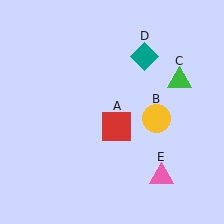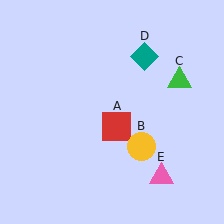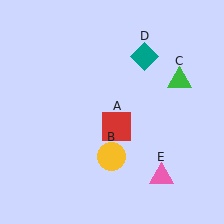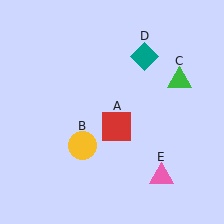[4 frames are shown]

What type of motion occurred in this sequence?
The yellow circle (object B) rotated clockwise around the center of the scene.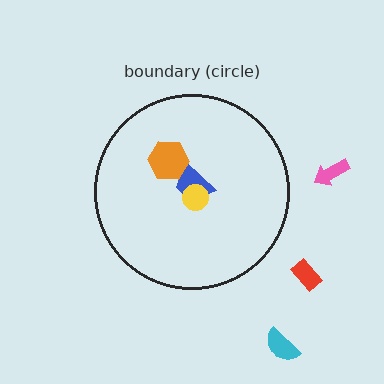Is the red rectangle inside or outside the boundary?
Outside.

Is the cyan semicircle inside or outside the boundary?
Outside.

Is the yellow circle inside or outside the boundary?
Inside.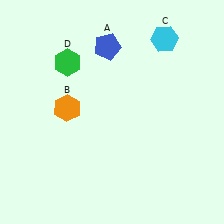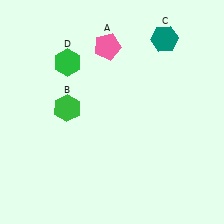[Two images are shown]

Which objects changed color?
A changed from blue to pink. B changed from orange to green. C changed from cyan to teal.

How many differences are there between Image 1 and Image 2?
There are 3 differences between the two images.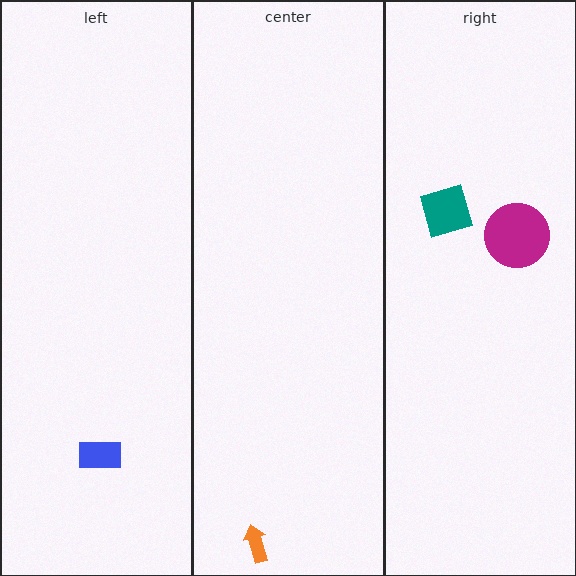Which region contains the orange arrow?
The center region.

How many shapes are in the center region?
1.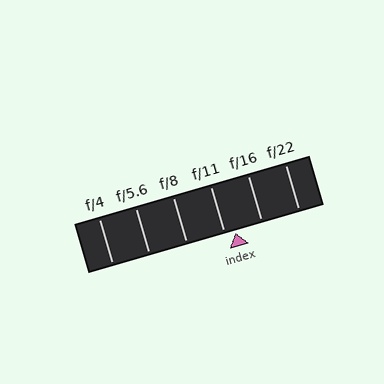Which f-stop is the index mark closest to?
The index mark is closest to f/11.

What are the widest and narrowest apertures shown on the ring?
The widest aperture shown is f/4 and the narrowest is f/22.